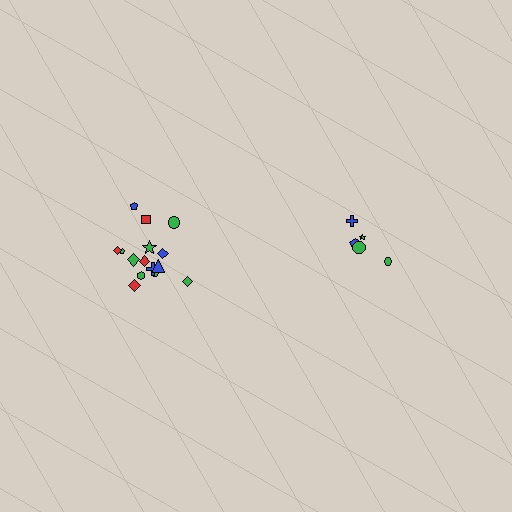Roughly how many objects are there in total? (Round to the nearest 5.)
Roughly 20 objects in total.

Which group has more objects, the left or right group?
The left group.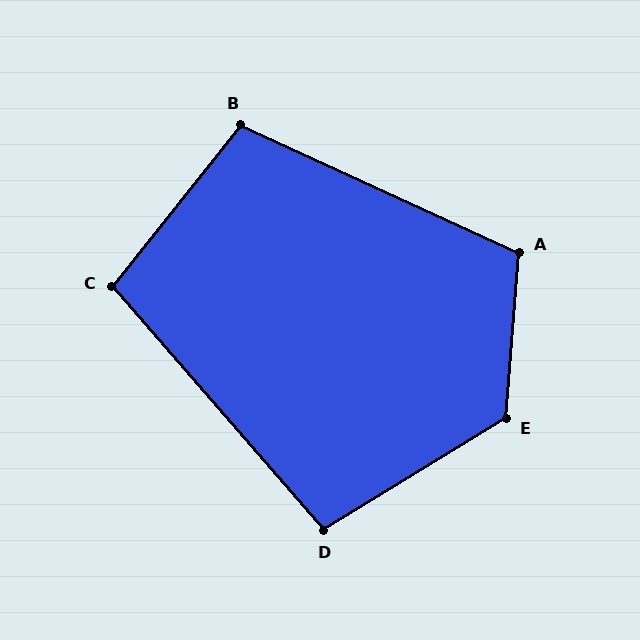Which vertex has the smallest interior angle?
D, at approximately 99 degrees.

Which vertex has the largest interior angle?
E, at approximately 126 degrees.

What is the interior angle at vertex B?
Approximately 104 degrees (obtuse).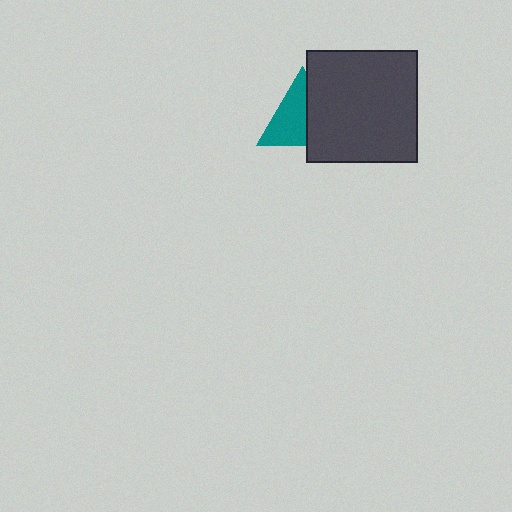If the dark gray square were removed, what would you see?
You would see the complete teal triangle.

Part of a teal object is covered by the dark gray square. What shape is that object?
It is a triangle.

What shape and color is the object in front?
The object in front is a dark gray square.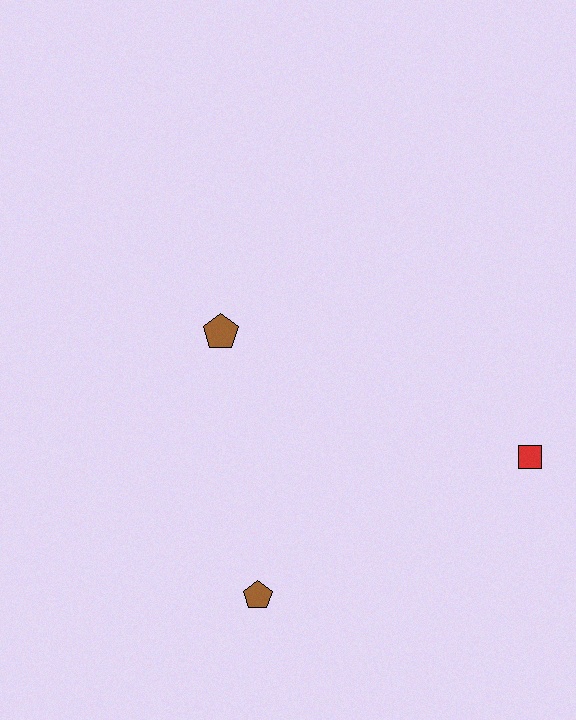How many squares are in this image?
There is 1 square.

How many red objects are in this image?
There is 1 red object.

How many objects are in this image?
There are 3 objects.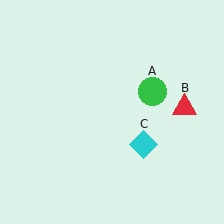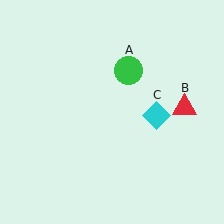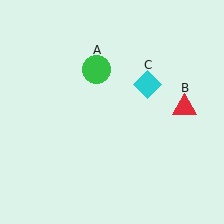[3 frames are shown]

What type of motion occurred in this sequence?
The green circle (object A), cyan diamond (object C) rotated counterclockwise around the center of the scene.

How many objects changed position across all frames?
2 objects changed position: green circle (object A), cyan diamond (object C).